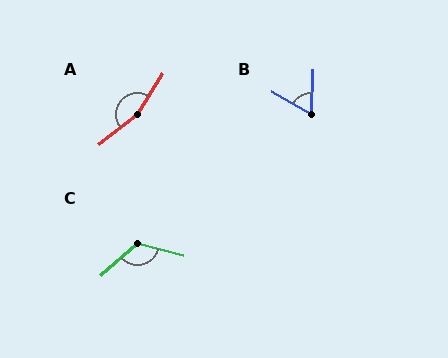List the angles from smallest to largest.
B (61°), C (124°), A (160°).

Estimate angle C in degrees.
Approximately 124 degrees.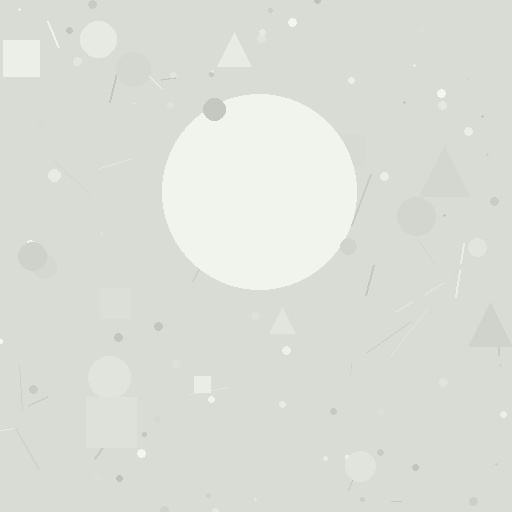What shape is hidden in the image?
A circle is hidden in the image.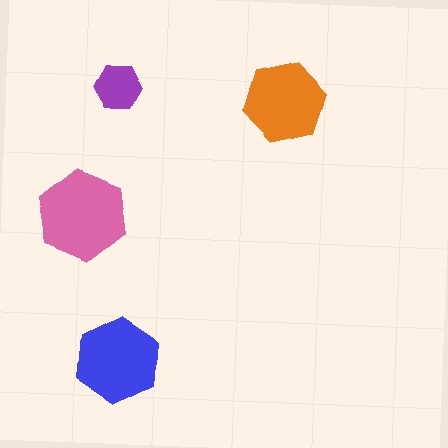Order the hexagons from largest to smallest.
the pink one, the blue one, the orange one, the purple one.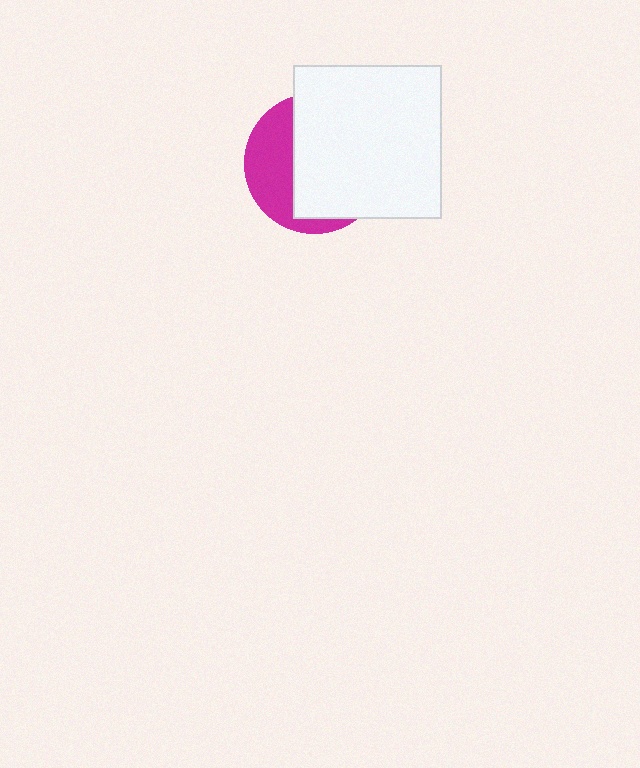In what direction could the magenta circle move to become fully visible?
The magenta circle could move left. That would shift it out from behind the white rectangle entirely.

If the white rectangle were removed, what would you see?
You would see the complete magenta circle.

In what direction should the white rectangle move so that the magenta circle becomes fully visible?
The white rectangle should move right. That is the shortest direction to clear the overlap and leave the magenta circle fully visible.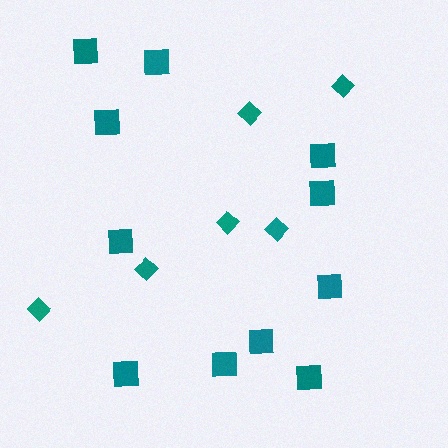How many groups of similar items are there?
There are 2 groups: one group of diamonds (6) and one group of squares (11).